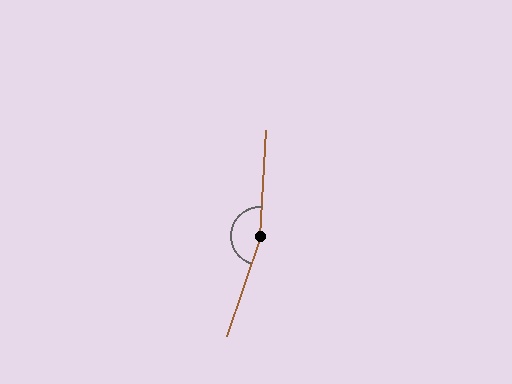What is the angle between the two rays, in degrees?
Approximately 165 degrees.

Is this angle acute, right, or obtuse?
It is obtuse.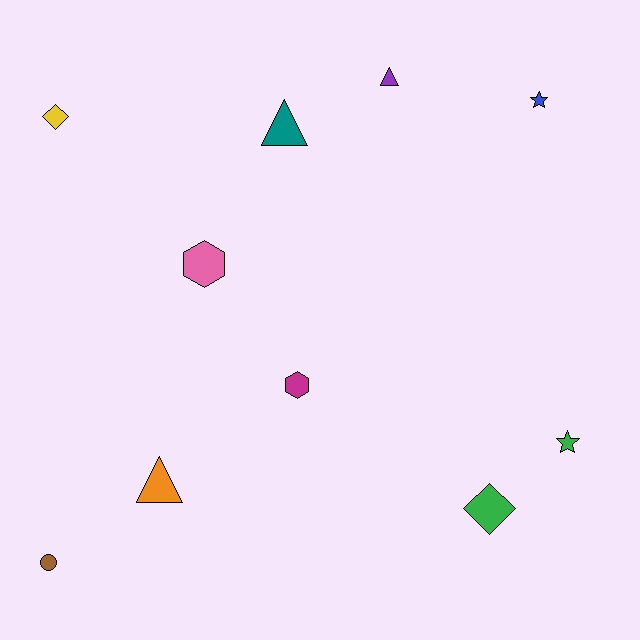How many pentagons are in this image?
There are no pentagons.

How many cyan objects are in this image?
There are no cyan objects.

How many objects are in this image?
There are 10 objects.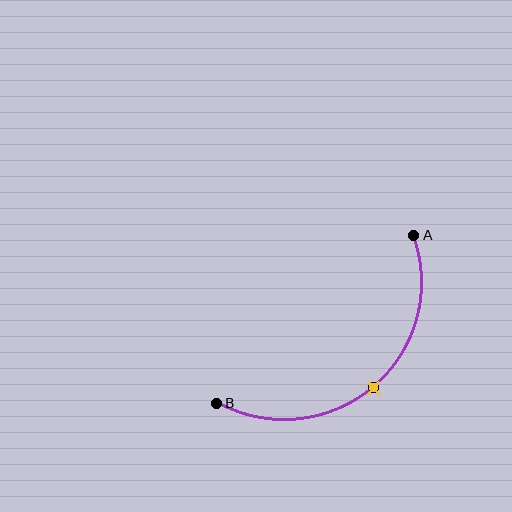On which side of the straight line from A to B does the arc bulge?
The arc bulges below and to the right of the straight line connecting A and B.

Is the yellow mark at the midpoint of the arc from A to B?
Yes. The yellow mark lies on the arc at equal arc-length from both A and B — it is the arc midpoint.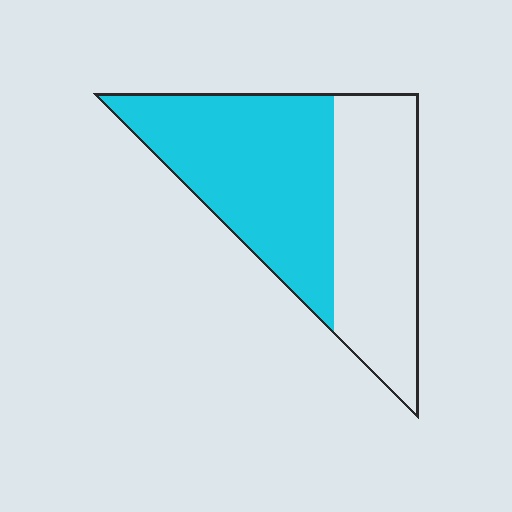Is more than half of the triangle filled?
Yes.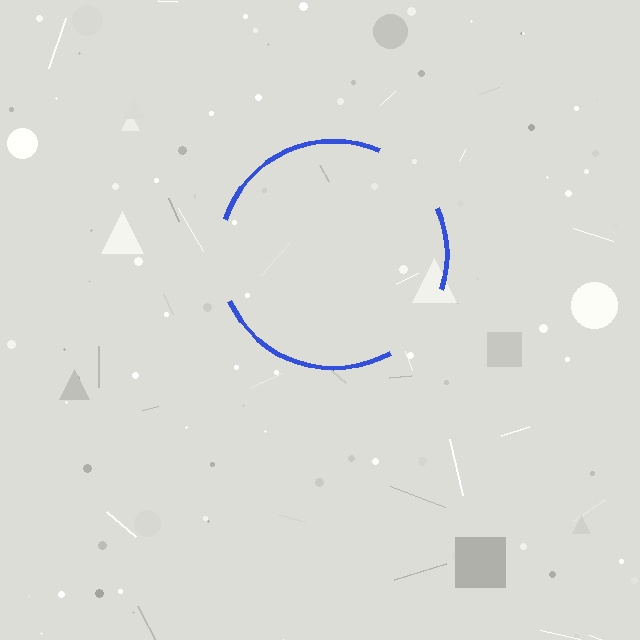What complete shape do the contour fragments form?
The contour fragments form a circle.